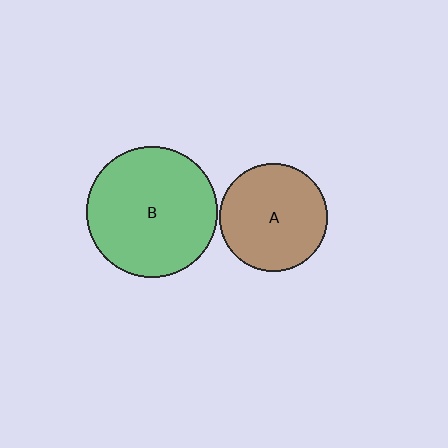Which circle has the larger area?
Circle B (green).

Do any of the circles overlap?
No, none of the circles overlap.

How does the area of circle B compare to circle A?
Approximately 1.5 times.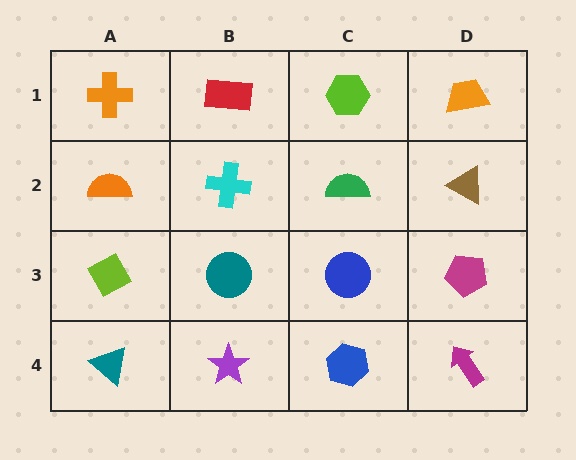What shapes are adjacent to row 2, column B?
A red rectangle (row 1, column B), a teal circle (row 3, column B), an orange semicircle (row 2, column A), a green semicircle (row 2, column C).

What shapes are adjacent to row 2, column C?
A lime hexagon (row 1, column C), a blue circle (row 3, column C), a cyan cross (row 2, column B), a brown triangle (row 2, column D).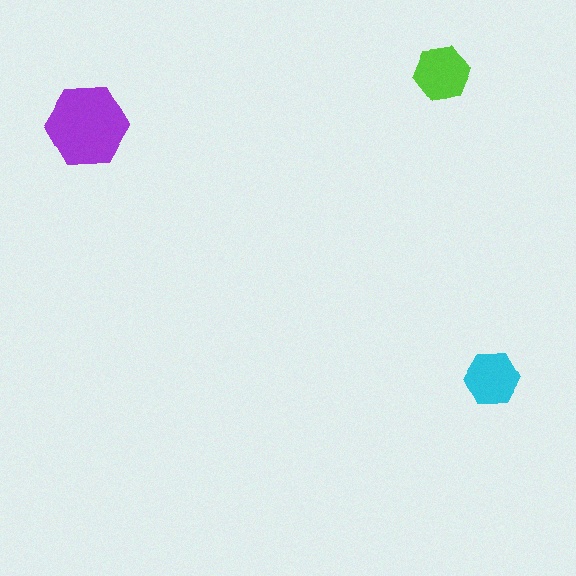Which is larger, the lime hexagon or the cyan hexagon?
The lime one.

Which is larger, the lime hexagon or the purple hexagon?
The purple one.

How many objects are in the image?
There are 3 objects in the image.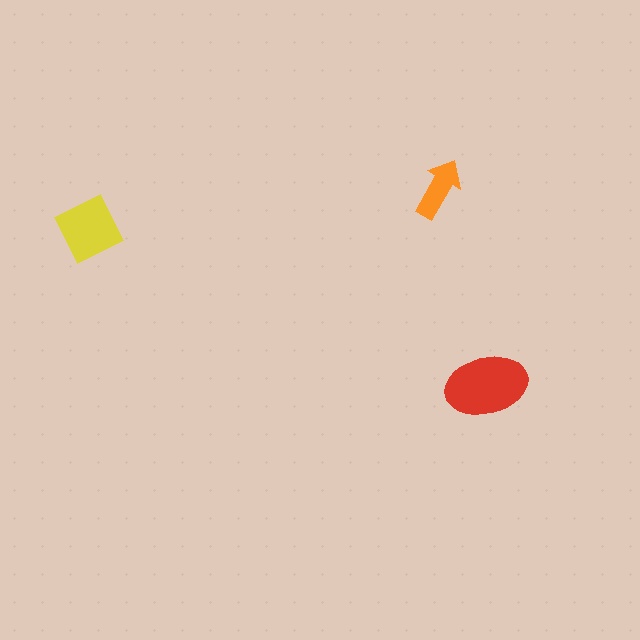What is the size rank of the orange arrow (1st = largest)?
3rd.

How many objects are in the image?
There are 3 objects in the image.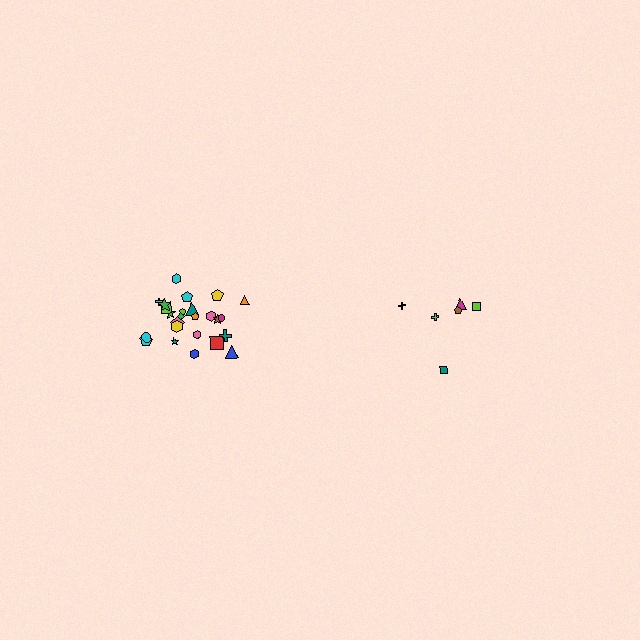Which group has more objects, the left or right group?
The left group.